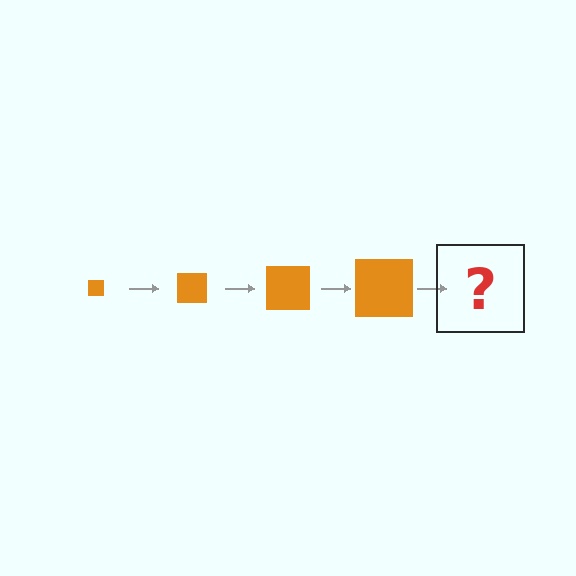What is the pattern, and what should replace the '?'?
The pattern is that the square gets progressively larger each step. The '?' should be an orange square, larger than the previous one.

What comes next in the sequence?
The next element should be an orange square, larger than the previous one.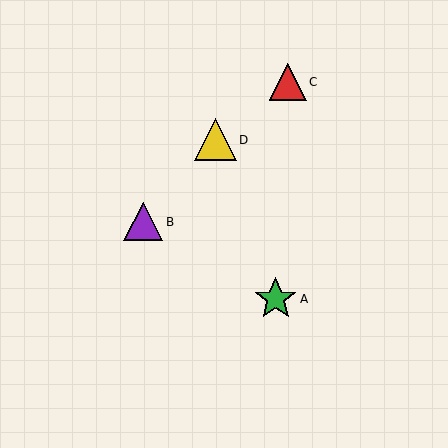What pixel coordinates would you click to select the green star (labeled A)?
Click at (276, 299) to select the green star A.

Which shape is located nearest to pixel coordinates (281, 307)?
The green star (labeled A) at (276, 299) is nearest to that location.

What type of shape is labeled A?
Shape A is a green star.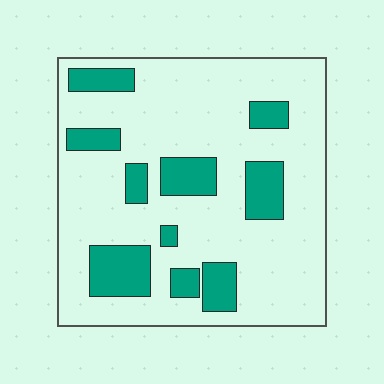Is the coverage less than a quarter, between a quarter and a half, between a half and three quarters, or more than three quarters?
Less than a quarter.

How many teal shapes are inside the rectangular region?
10.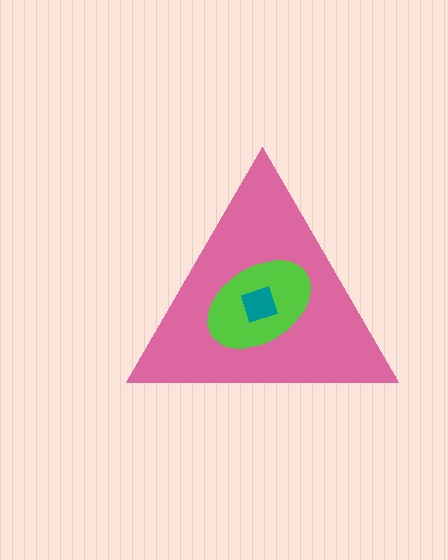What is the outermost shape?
The pink triangle.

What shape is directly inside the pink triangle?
The lime ellipse.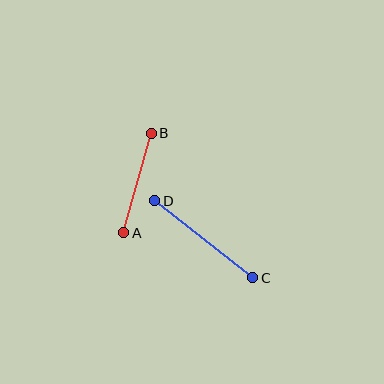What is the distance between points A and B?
The distance is approximately 104 pixels.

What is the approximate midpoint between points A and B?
The midpoint is at approximately (138, 183) pixels.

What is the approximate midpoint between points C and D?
The midpoint is at approximately (204, 239) pixels.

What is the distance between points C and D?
The distance is approximately 125 pixels.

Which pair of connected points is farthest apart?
Points C and D are farthest apart.